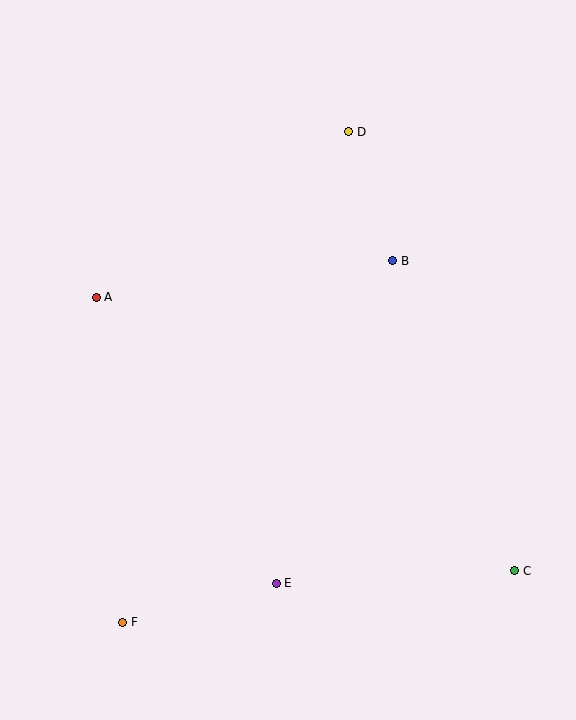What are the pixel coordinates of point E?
Point E is at (276, 583).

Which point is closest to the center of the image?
Point B at (393, 261) is closest to the center.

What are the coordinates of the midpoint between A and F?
The midpoint between A and F is at (109, 460).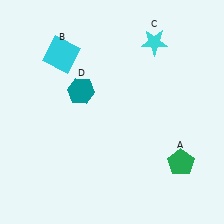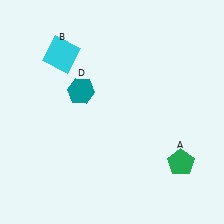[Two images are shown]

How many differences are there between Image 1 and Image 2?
There is 1 difference between the two images.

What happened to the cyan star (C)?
The cyan star (C) was removed in Image 2. It was in the top-right area of Image 1.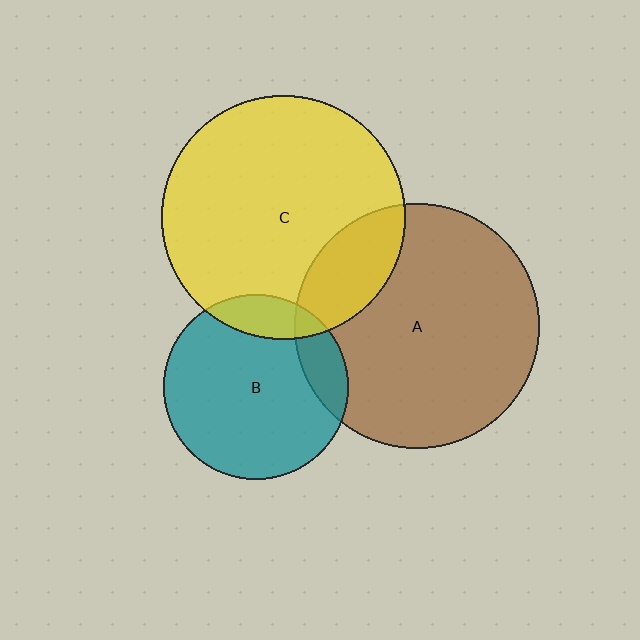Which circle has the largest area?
Circle A (brown).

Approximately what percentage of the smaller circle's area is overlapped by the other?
Approximately 20%.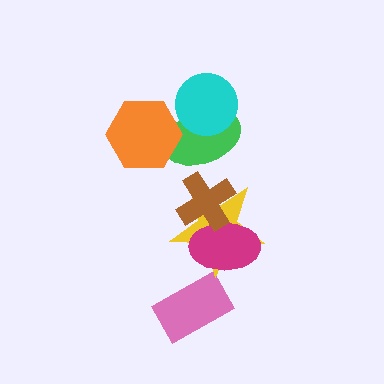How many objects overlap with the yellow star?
2 objects overlap with the yellow star.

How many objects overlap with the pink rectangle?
0 objects overlap with the pink rectangle.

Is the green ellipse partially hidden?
Yes, it is partially covered by another shape.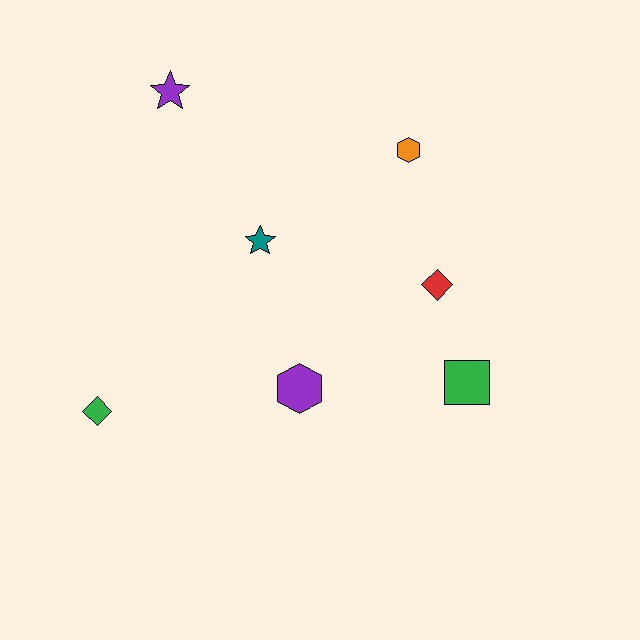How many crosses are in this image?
There are no crosses.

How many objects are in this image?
There are 7 objects.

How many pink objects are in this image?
There are no pink objects.